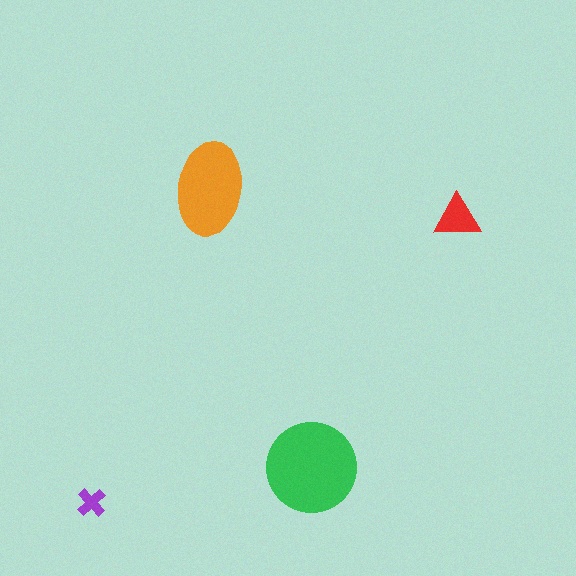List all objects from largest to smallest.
The green circle, the orange ellipse, the red triangle, the purple cross.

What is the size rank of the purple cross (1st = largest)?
4th.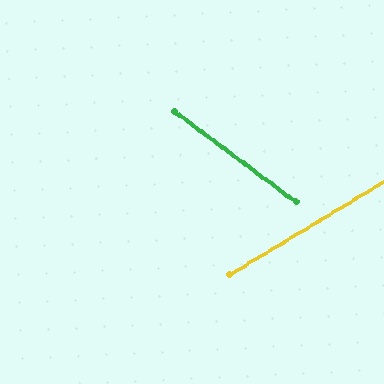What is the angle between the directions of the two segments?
Approximately 67 degrees.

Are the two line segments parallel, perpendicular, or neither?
Neither parallel nor perpendicular — they differ by about 67°.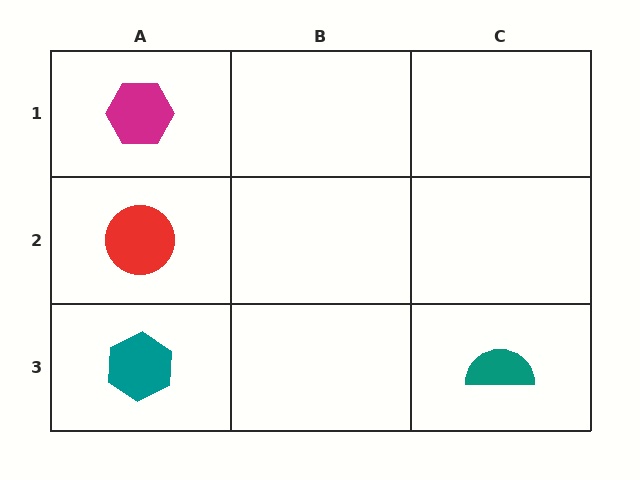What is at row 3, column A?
A teal hexagon.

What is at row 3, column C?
A teal semicircle.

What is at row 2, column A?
A red circle.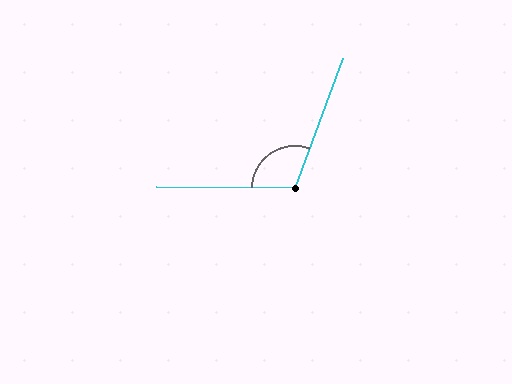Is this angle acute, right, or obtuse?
It is obtuse.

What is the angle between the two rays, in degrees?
Approximately 110 degrees.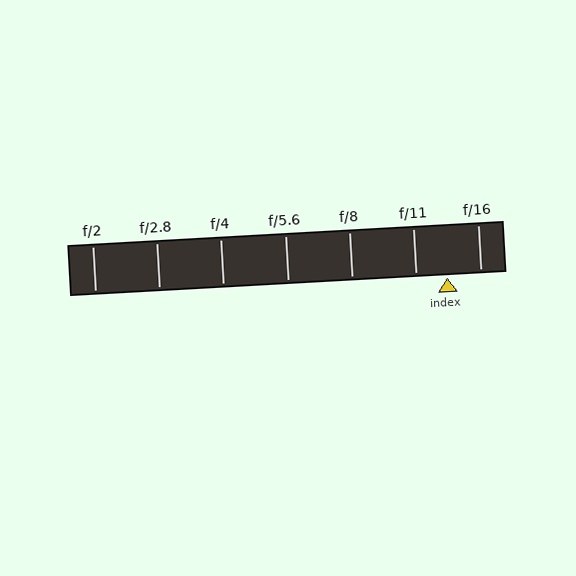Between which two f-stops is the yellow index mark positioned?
The index mark is between f/11 and f/16.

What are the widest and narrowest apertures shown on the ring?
The widest aperture shown is f/2 and the narrowest is f/16.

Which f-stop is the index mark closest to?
The index mark is closest to f/11.